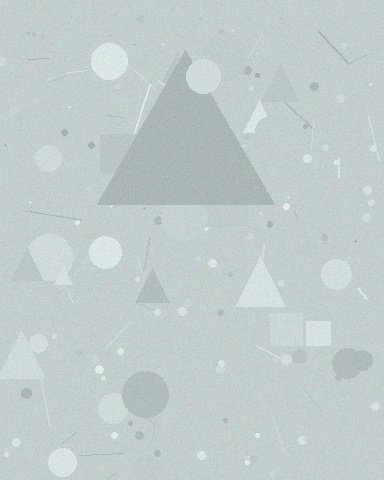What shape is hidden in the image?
A triangle is hidden in the image.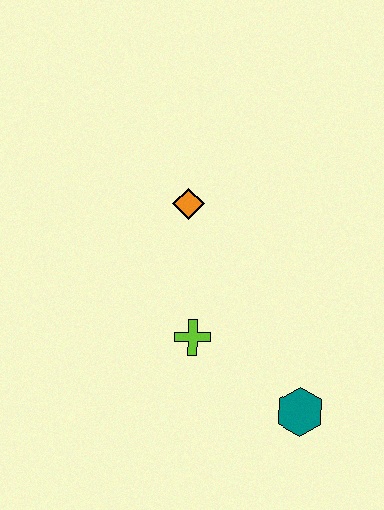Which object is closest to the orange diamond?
The lime cross is closest to the orange diamond.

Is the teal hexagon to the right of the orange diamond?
Yes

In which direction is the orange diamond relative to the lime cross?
The orange diamond is above the lime cross.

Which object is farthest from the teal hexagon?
The orange diamond is farthest from the teal hexagon.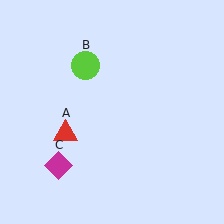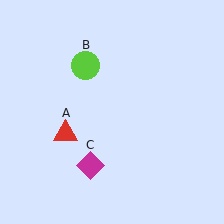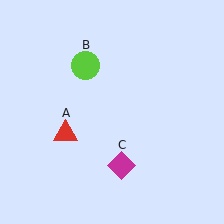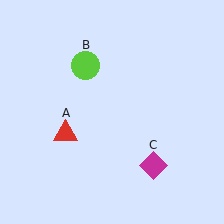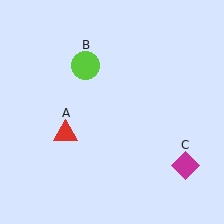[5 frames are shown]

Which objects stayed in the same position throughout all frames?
Red triangle (object A) and lime circle (object B) remained stationary.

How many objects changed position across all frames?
1 object changed position: magenta diamond (object C).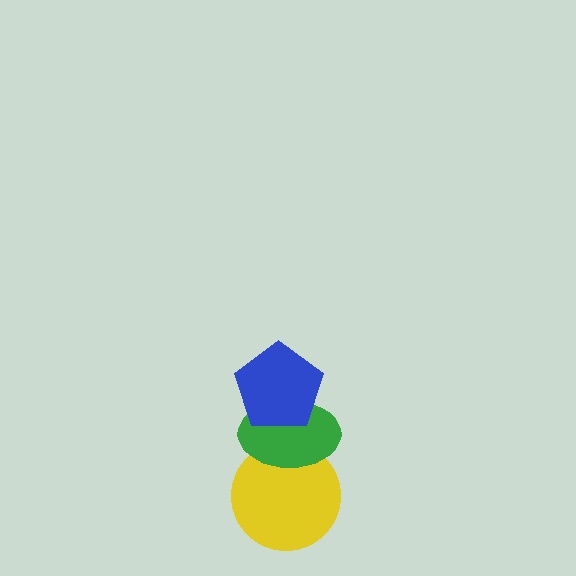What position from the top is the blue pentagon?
The blue pentagon is 1st from the top.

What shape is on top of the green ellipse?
The blue pentagon is on top of the green ellipse.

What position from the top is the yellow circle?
The yellow circle is 3rd from the top.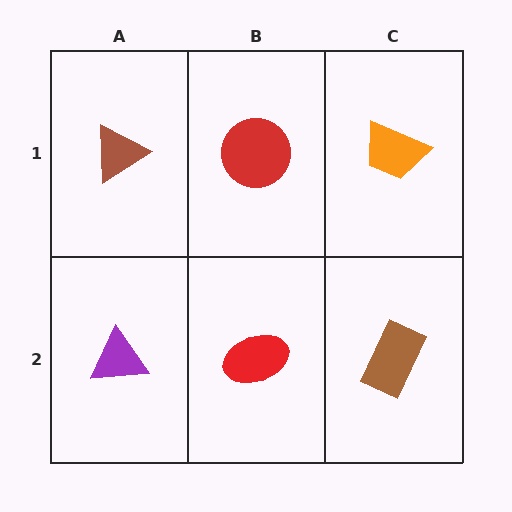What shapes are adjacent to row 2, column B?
A red circle (row 1, column B), a purple triangle (row 2, column A), a brown rectangle (row 2, column C).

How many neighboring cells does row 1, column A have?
2.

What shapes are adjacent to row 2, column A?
A brown triangle (row 1, column A), a red ellipse (row 2, column B).